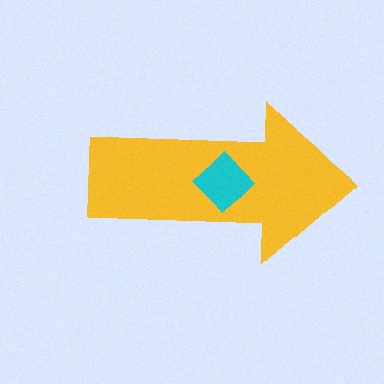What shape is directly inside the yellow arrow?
The cyan diamond.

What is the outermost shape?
The yellow arrow.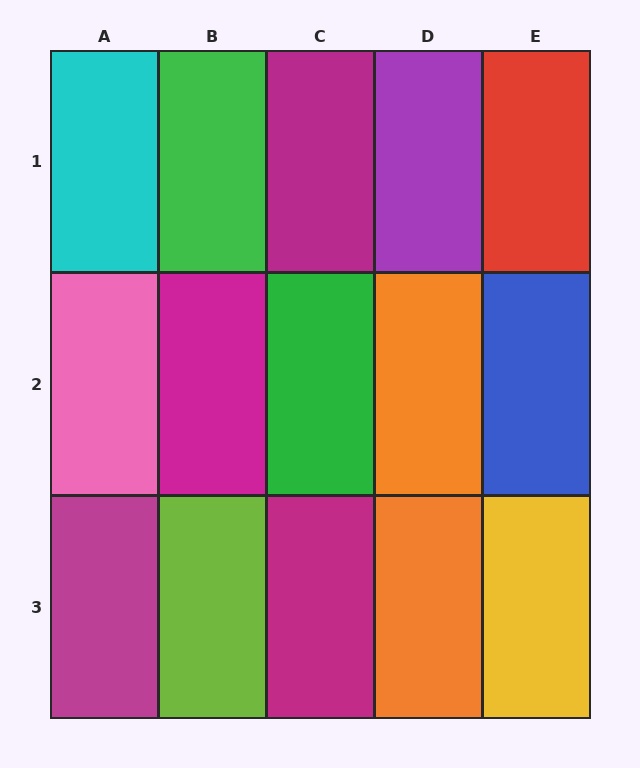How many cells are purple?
1 cell is purple.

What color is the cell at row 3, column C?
Magenta.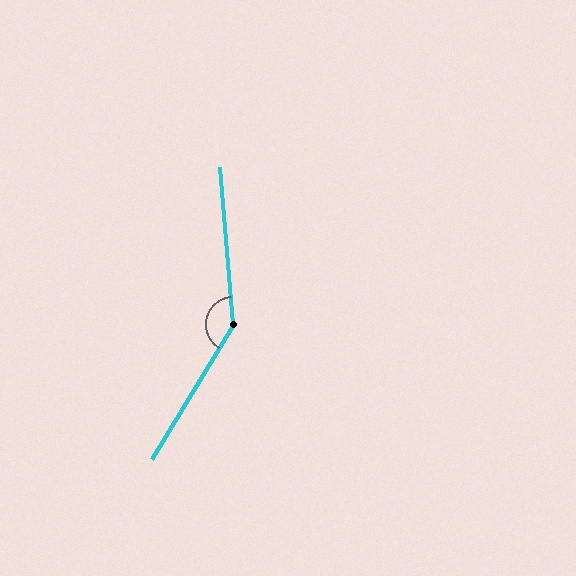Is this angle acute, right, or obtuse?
It is obtuse.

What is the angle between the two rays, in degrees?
Approximately 144 degrees.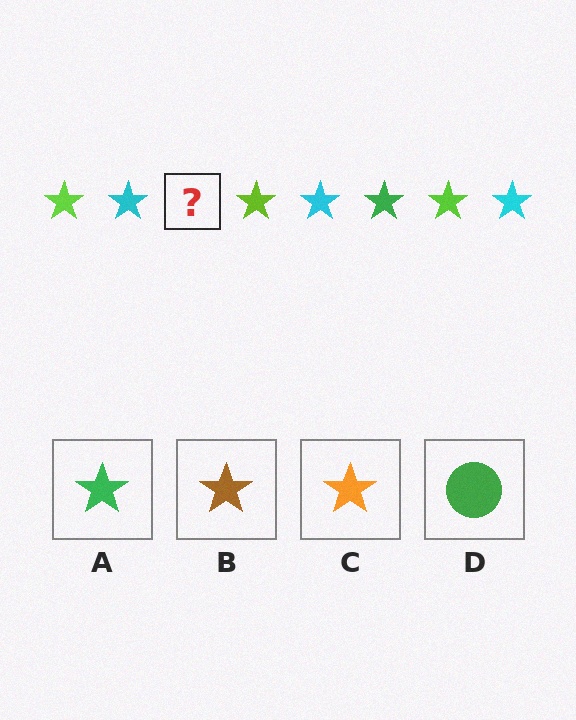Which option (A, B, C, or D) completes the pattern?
A.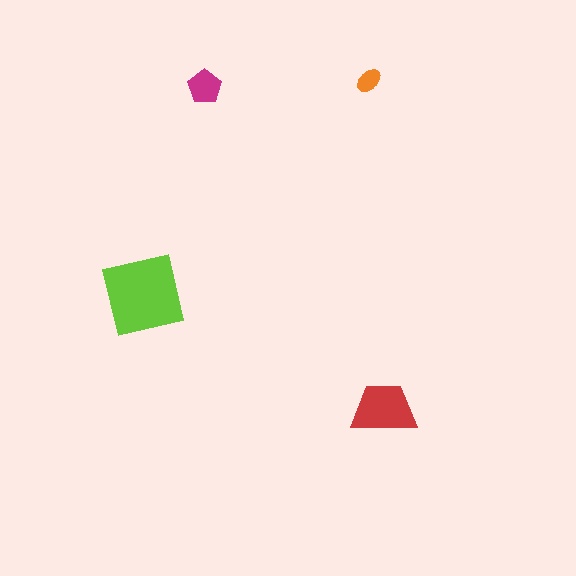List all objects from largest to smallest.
The lime square, the red trapezoid, the magenta pentagon, the orange ellipse.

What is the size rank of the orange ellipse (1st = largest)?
4th.